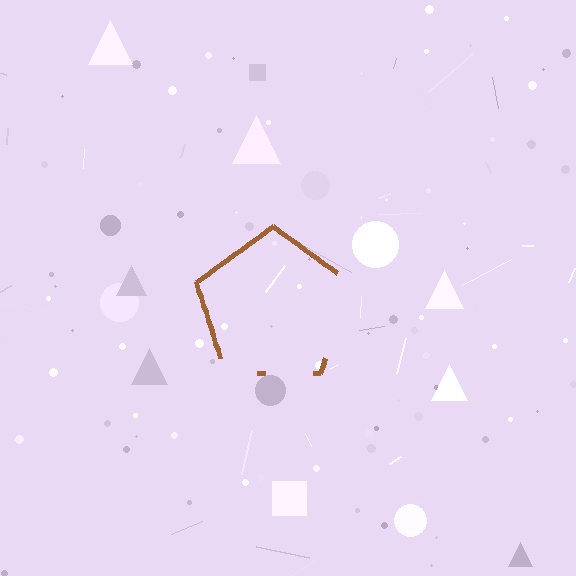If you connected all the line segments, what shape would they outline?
They would outline a pentagon.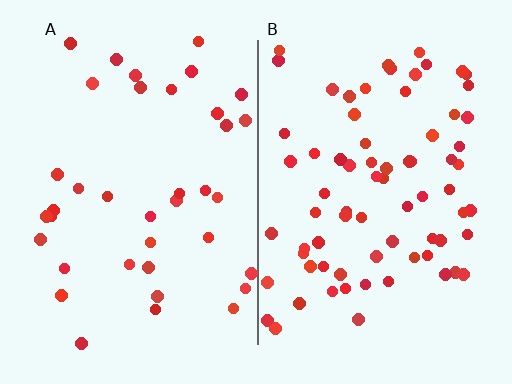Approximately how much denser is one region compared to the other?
Approximately 1.9× — region B over region A.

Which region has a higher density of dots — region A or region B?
B (the right).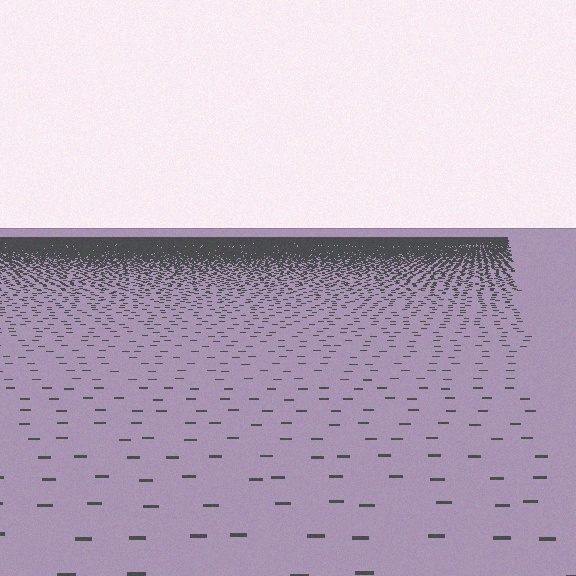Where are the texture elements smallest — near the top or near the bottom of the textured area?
Near the top.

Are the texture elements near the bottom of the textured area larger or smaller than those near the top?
Larger. Near the bottom, elements are closer to the viewer and appear at a bigger on-screen size.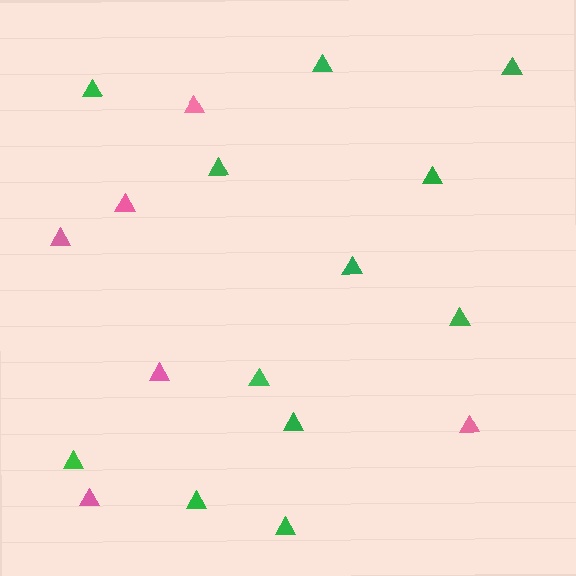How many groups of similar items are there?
There are 2 groups: one group of green triangles (12) and one group of pink triangles (6).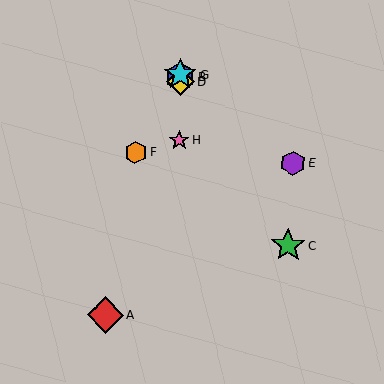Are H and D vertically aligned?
Yes, both are at x≈179.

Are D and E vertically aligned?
No, D is at x≈180 and E is at x≈293.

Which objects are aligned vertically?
Objects B, D, G, H are aligned vertically.